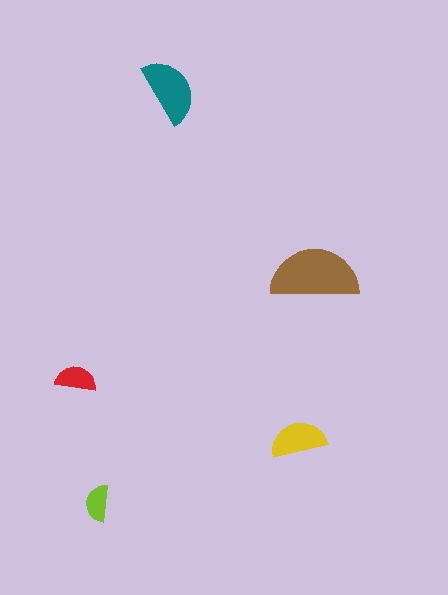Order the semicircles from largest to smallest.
the brown one, the teal one, the yellow one, the red one, the lime one.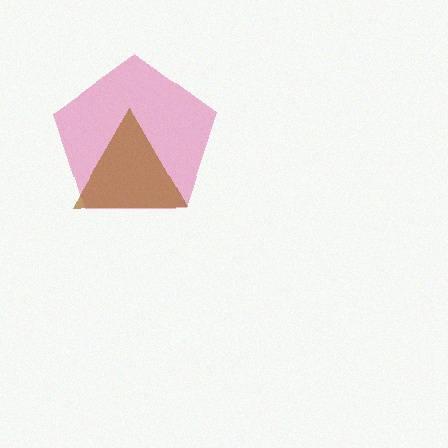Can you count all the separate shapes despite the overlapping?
Yes, there are 2 separate shapes.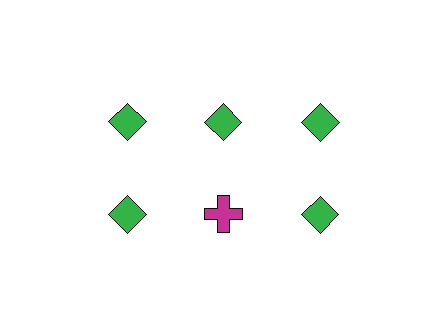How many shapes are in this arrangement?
There are 6 shapes arranged in a grid pattern.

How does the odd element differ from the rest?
It differs in both color (magenta instead of green) and shape (cross instead of diamond).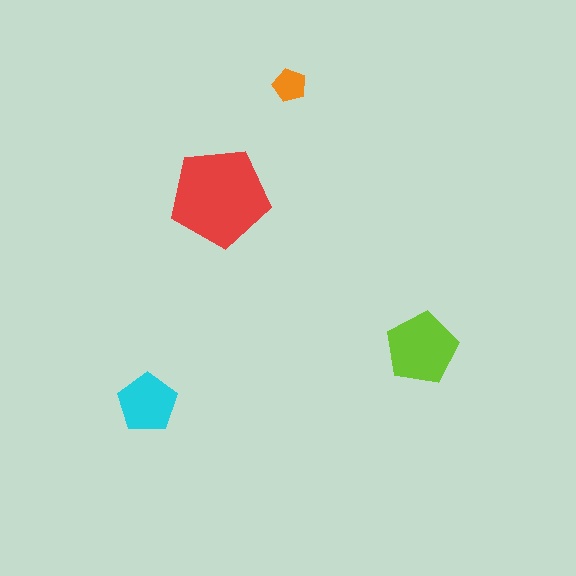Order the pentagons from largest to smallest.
the red one, the lime one, the cyan one, the orange one.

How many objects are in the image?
There are 4 objects in the image.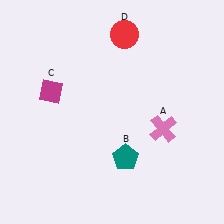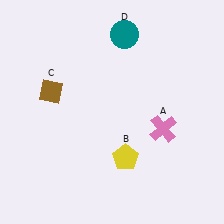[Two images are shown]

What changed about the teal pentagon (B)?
In Image 1, B is teal. In Image 2, it changed to yellow.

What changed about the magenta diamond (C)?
In Image 1, C is magenta. In Image 2, it changed to brown.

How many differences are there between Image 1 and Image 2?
There are 3 differences between the two images.